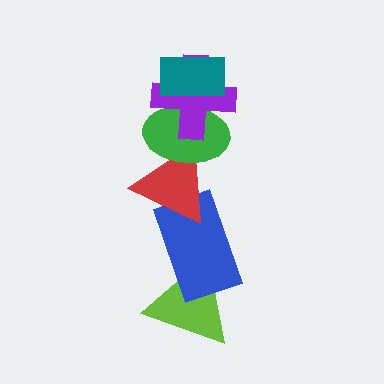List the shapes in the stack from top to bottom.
From top to bottom: the teal rectangle, the purple cross, the green ellipse, the red triangle, the blue rectangle, the lime triangle.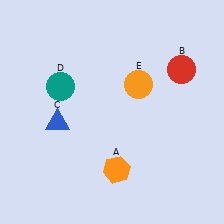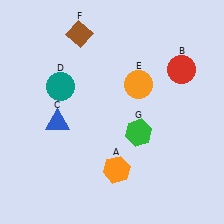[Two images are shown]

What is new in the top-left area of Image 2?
A brown diamond (F) was added in the top-left area of Image 2.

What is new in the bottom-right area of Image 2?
A green hexagon (G) was added in the bottom-right area of Image 2.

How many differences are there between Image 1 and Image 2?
There are 2 differences between the two images.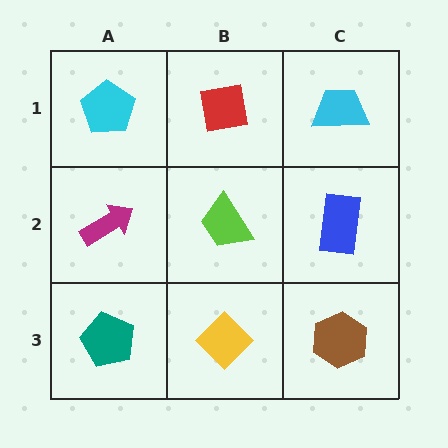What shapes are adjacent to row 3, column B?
A lime trapezoid (row 2, column B), a teal pentagon (row 3, column A), a brown hexagon (row 3, column C).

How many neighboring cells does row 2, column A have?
3.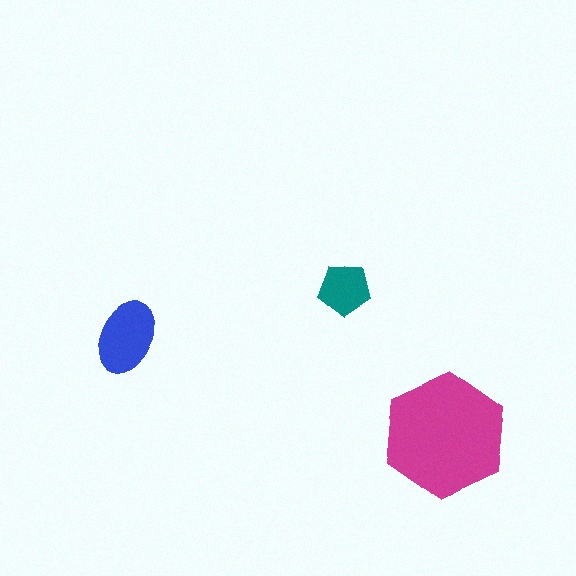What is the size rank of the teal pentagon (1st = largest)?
3rd.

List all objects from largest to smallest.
The magenta hexagon, the blue ellipse, the teal pentagon.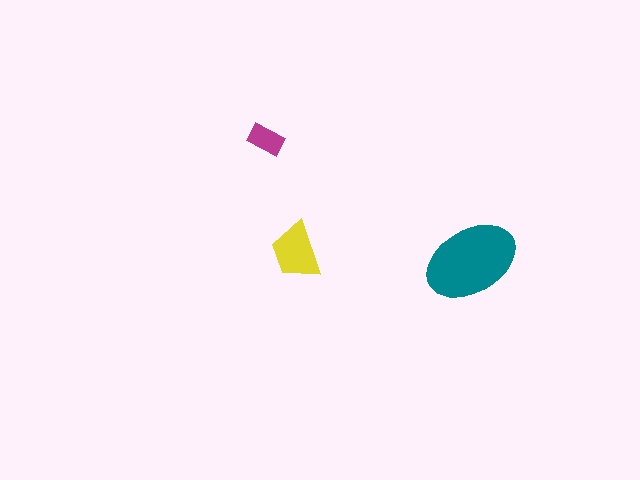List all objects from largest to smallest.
The teal ellipse, the yellow trapezoid, the magenta rectangle.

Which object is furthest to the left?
The magenta rectangle is leftmost.